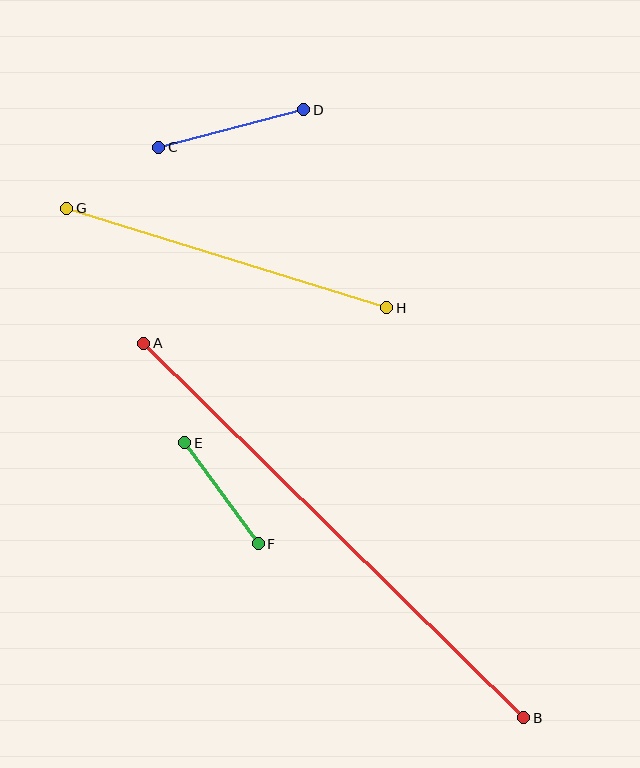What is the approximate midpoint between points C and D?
The midpoint is at approximately (231, 129) pixels.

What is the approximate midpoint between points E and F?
The midpoint is at approximately (222, 493) pixels.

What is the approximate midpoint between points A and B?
The midpoint is at approximately (334, 530) pixels.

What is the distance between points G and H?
The distance is approximately 335 pixels.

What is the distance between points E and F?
The distance is approximately 125 pixels.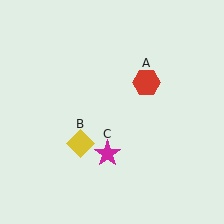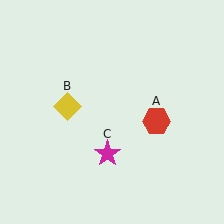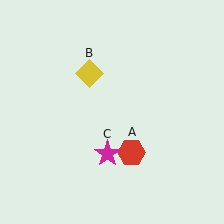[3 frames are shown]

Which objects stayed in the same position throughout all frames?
Magenta star (object C) remained stationary.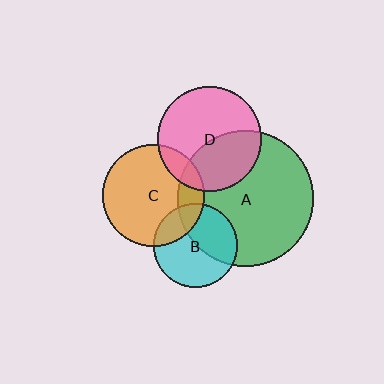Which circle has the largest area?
Circle A (green).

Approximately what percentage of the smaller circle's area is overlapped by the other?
Approximately 25%.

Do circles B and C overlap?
Yes.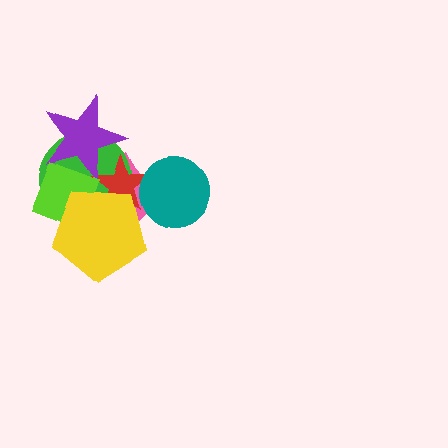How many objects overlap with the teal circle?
2 objects overlap with the teal circle.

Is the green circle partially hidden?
Yes, it is partially covered by another shape.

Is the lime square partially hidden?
Yes, it is partially covered by another shape.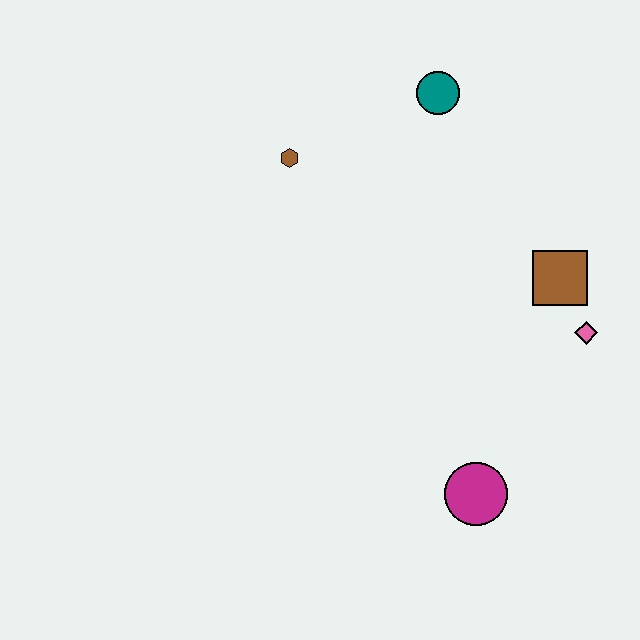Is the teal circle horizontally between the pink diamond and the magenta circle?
No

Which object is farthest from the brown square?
The brown hexagon is farthest from the brown square.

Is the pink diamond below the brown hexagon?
Yes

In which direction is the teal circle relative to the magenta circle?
The teal circle is above the magenta circle.